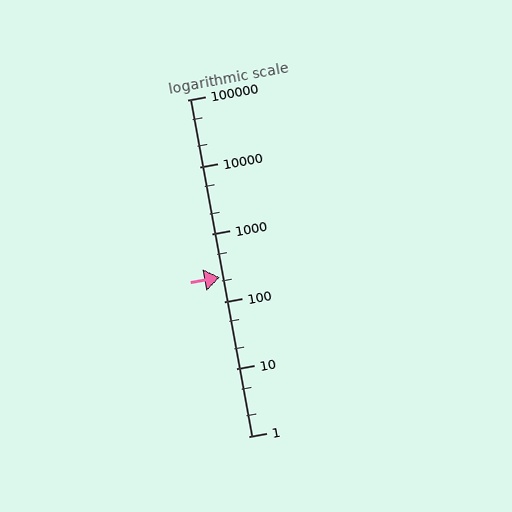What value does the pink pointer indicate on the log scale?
The pointer indicates approximately 230.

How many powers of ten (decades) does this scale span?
The scale spans 5 decades, from 1 to 100000.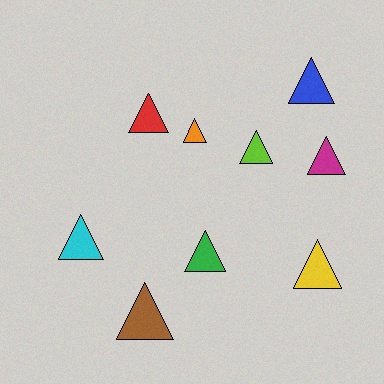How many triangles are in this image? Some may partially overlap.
There are 9 triangles.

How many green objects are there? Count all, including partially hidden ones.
There is 1 green object.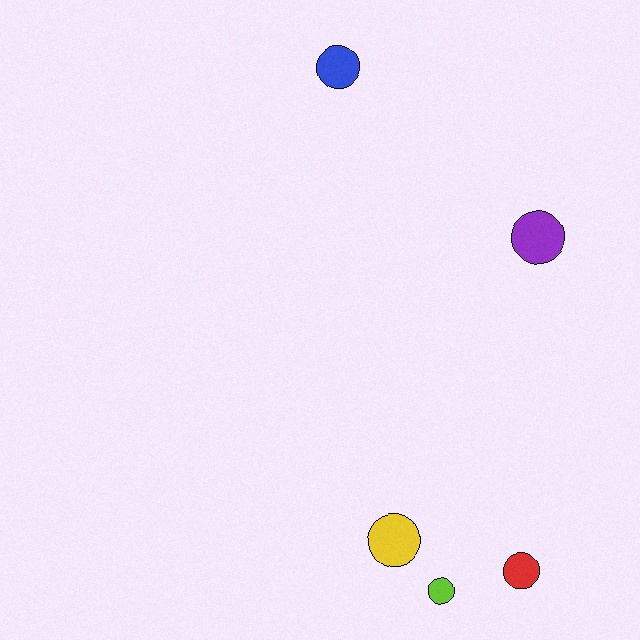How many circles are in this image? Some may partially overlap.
There are 5 circles.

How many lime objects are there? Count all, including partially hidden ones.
There is 1 lime object.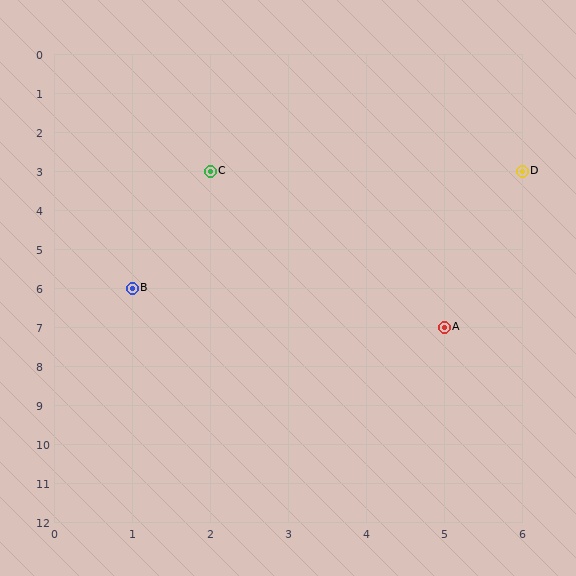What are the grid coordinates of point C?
Point C is at grid coordinates (2, 3).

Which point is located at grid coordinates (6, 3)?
Point D is at (6, 3).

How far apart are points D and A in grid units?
Points D and A are 1 column and 4 rows apart (about 4.1 grid units diagonally).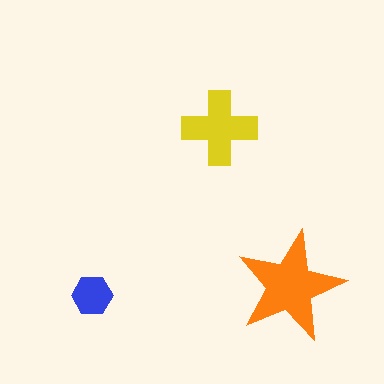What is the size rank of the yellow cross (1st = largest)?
2nd.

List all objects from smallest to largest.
The blue hexagon, the yellow cross, the orange star.